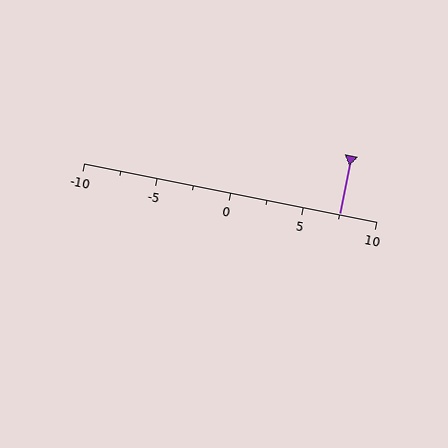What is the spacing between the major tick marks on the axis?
The major ticks are spaced 5 apart.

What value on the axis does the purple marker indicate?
The marker indicates approximately 7.5.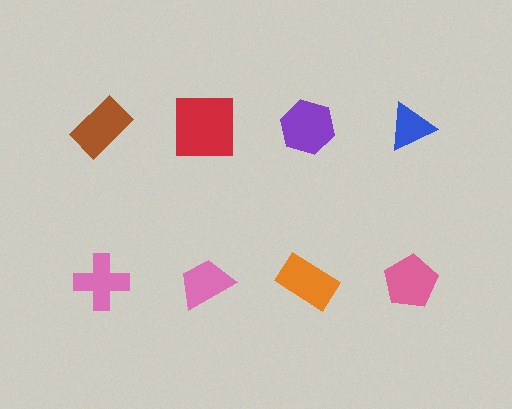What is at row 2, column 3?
An orange rectangle.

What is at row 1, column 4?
A blue triangle.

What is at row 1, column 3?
A purple hexagon.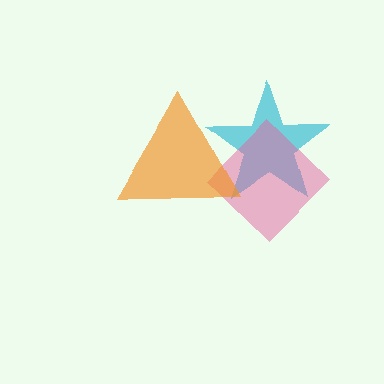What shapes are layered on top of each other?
The layered shapes are: a cyan star, a pink diamond, an orange triangle.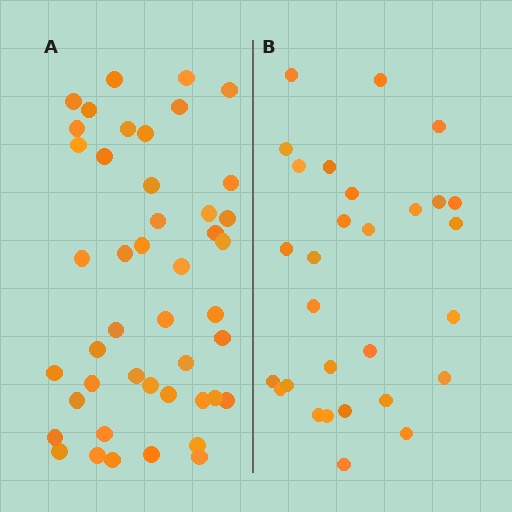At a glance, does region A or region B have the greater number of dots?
Region A (the left region) has more dots.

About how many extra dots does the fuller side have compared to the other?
Region A has approximately 15 more dots than region B.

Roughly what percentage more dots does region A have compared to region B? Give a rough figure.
About 55% more.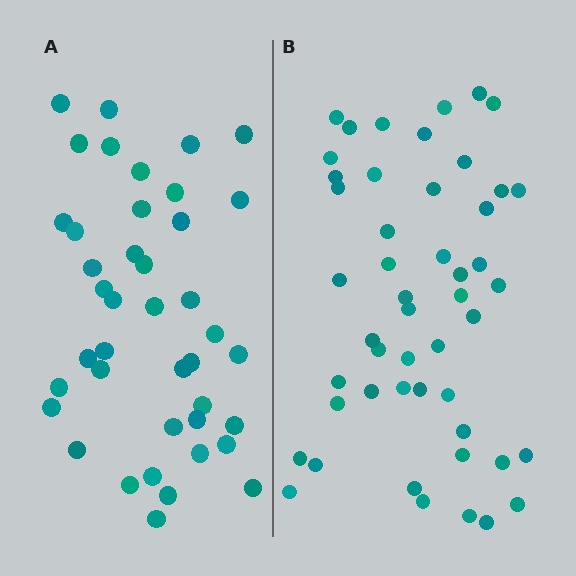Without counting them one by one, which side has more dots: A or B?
Region B (the right region) has more dots.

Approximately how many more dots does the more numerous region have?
Region B has roughly 8 or so more dots than region A.